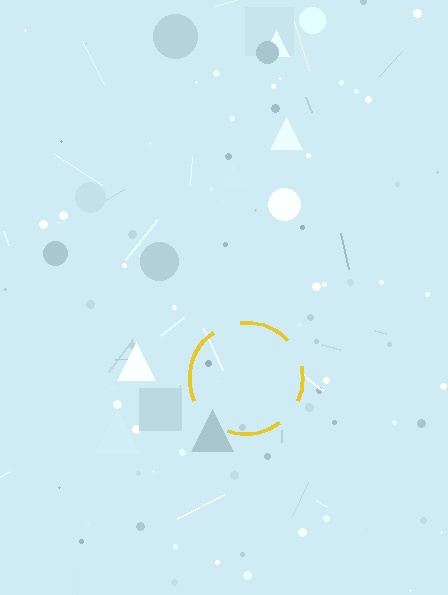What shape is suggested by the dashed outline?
The dashed outline suggests a circle.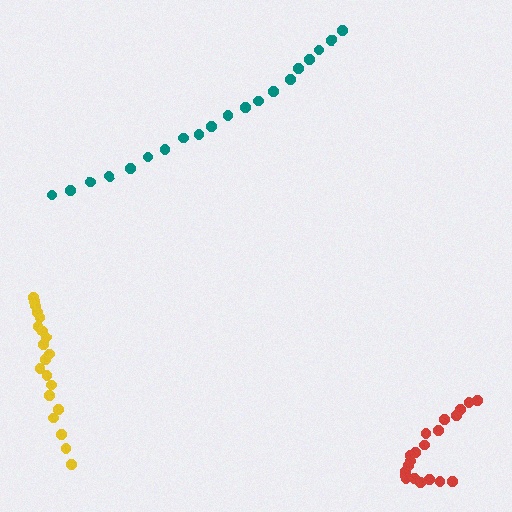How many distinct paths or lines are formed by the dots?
There are 3 distinct paths.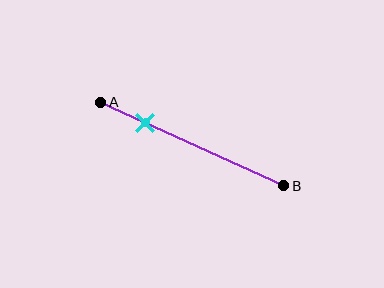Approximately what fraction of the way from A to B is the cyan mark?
The cyan mark is approximately 25% of the way from A to B.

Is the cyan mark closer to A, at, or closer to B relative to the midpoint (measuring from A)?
The cyan mark is closer to point A than the midpoint of segment AB.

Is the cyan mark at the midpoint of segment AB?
No, the mark is at about 25% from A, not at the 50% midpoint.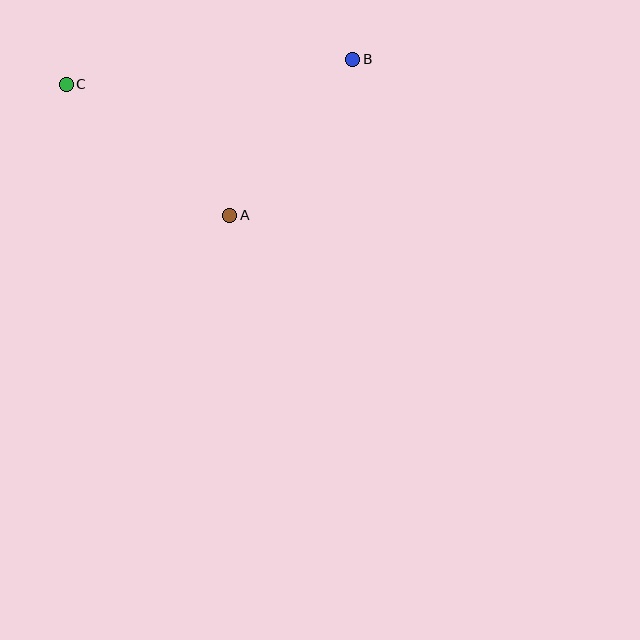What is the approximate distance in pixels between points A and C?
The distance between A and C is approximately 210 pixels.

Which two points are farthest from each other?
Points B and C are farthest from each other.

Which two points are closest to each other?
Points A and B are closest to each other.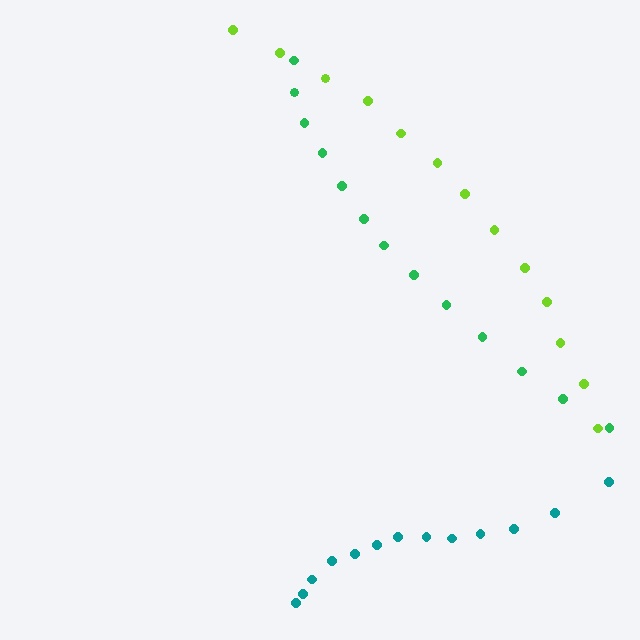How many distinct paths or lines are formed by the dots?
There are 3 distinct paths.